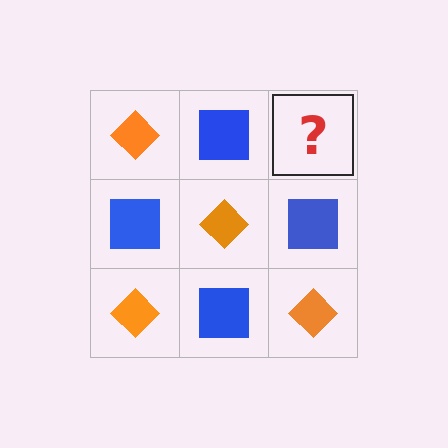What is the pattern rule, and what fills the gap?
The rule is that it alternates orange diamond and blue square in a checkerboard pattern. The gap should be filled with an orange diamond.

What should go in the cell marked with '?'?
The missing cell should contain an orange diamond.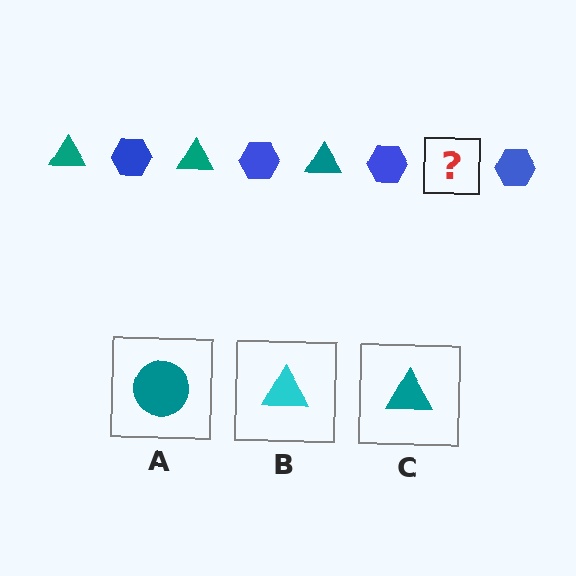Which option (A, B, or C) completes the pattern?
C.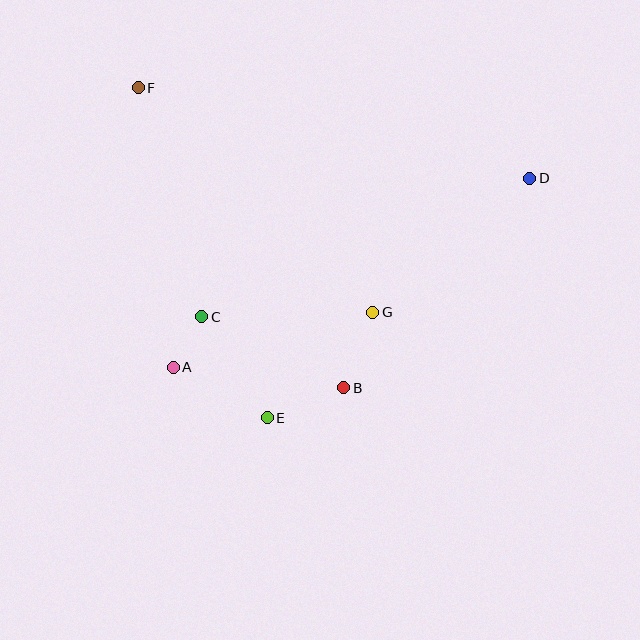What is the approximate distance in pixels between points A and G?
The distance between A and G is approximately 207 pixels.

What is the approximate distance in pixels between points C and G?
The distance between C and G is approximately 171 pixels.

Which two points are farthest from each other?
Points A and D are farthest from each other.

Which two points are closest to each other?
Points A and C are closest to each other.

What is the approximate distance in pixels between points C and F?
The distance between C and F is approximately 238 pixels.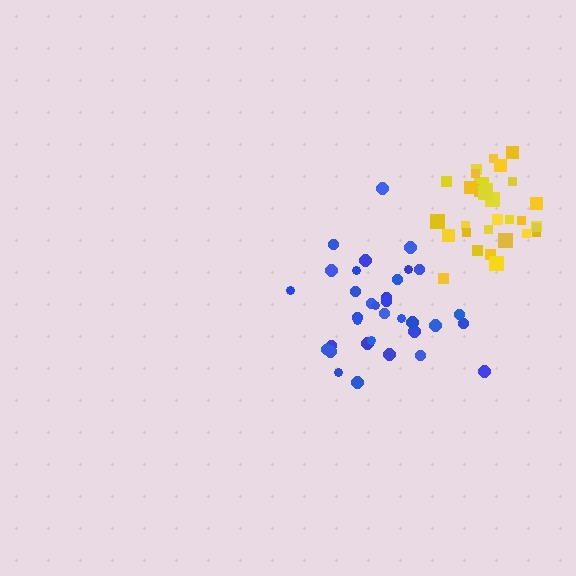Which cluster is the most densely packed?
Yellow.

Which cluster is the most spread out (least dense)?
Blue.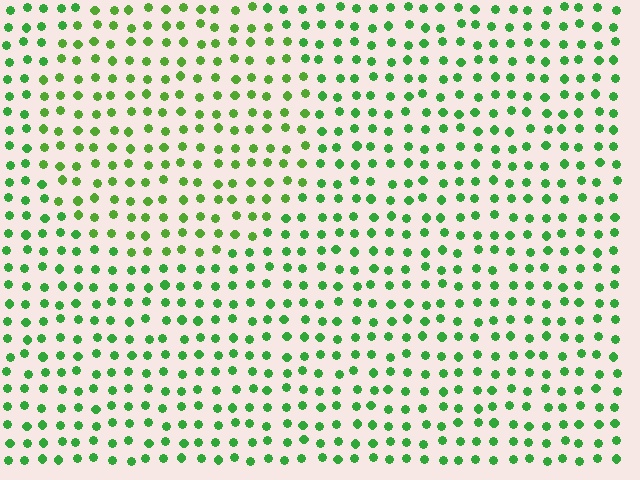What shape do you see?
I see a circle.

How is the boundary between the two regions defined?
The boundary is defined purely by a slight shift in hue (about 21 degrees). Spacing, size, and orientation are identical on both sides.